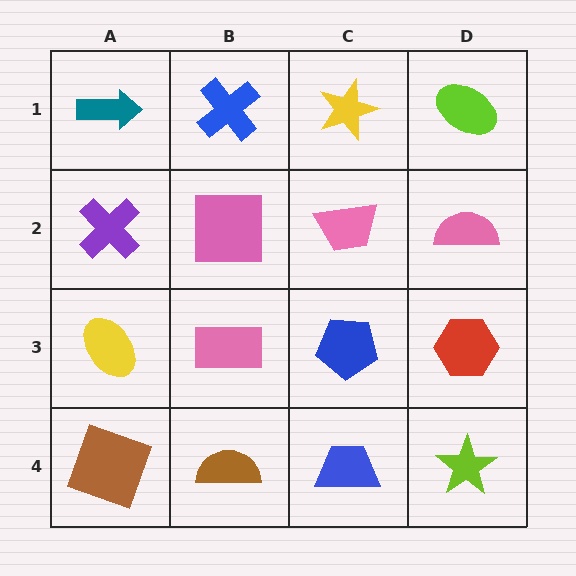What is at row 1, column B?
A blue cross.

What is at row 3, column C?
A blue pentagon.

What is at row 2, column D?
A pink semicircle.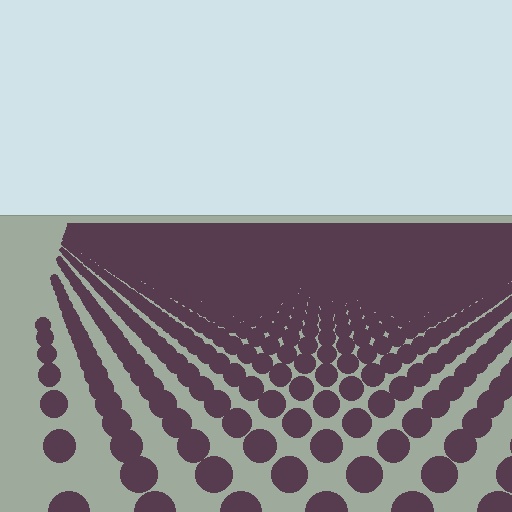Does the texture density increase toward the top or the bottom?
Density increases toward the top.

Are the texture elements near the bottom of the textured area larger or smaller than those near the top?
Larger. Near the bottom, elements are closer to the viewer and appear at a bigger on-screen size.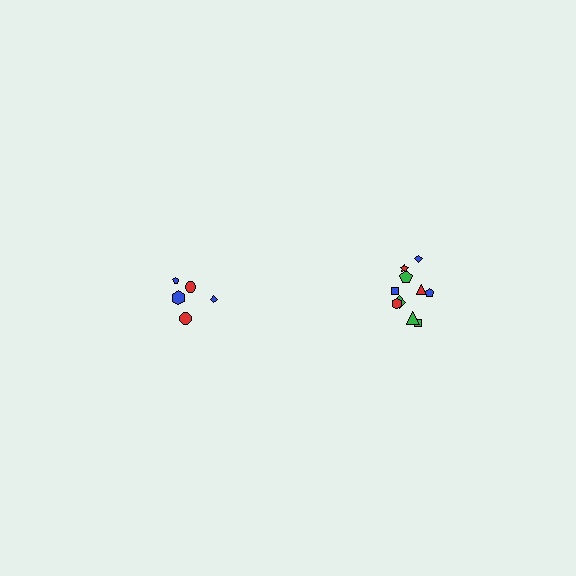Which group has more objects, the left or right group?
The right group.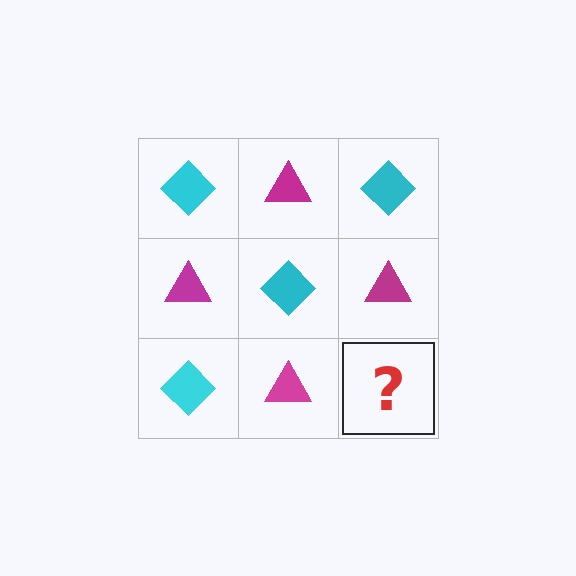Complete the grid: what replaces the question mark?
The question mark should be replaced with a cyan diamond.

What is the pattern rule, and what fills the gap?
The rule is that it alternates cyan diamond and magenta triangle in a checkerboard pattern. The gap should be filled with a cyan diamond.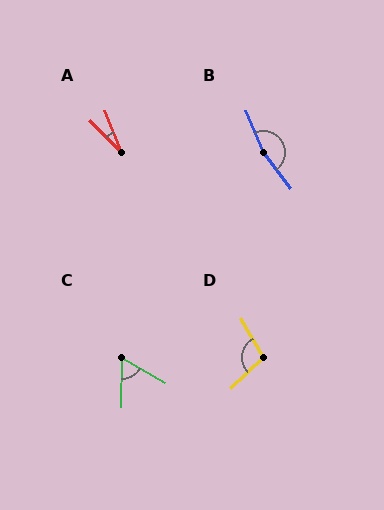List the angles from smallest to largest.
A (24°), C (60°), D (105°), B (165°).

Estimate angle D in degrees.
Approximately 105 degrees.